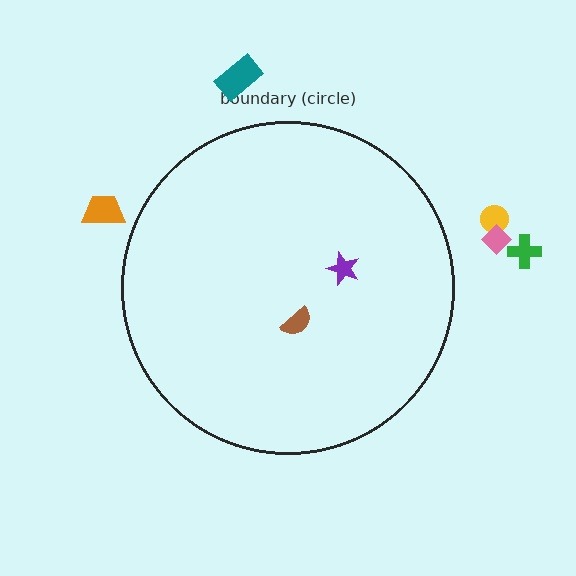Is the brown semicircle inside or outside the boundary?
Inside.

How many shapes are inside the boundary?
2 inside, 5 outside.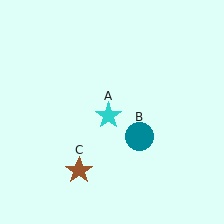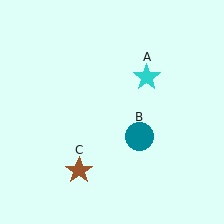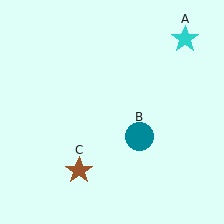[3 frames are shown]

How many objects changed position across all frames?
1 object changed position: cyan star (object A).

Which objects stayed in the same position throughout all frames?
Teal circle (object B) and brown star (object C) remained stationary.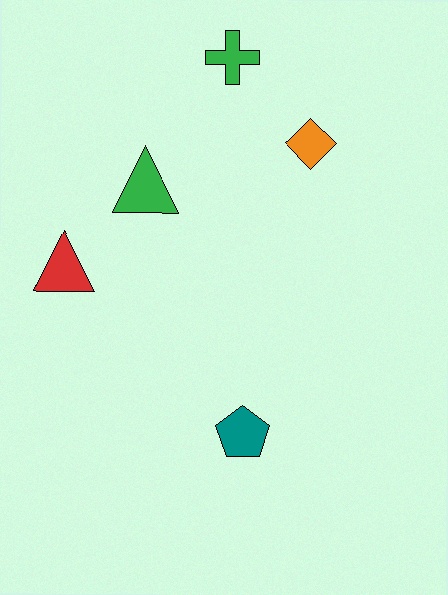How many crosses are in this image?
There is 1 cross.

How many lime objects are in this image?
There are no lime objects.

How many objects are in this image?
There are 5 objects.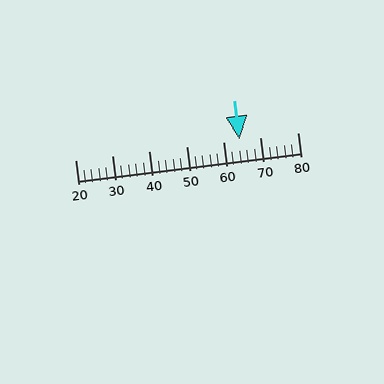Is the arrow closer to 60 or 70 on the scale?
The arrow is closer to 60.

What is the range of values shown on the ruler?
The ruler shows values from 20 to 80.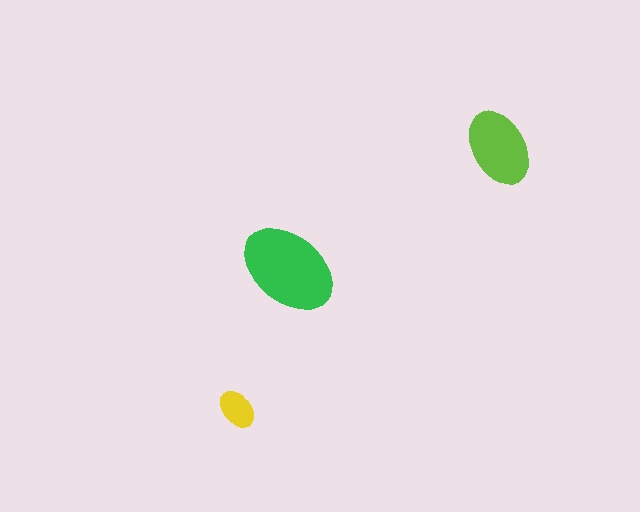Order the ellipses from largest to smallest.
the green one, the lime one, the yellow one.